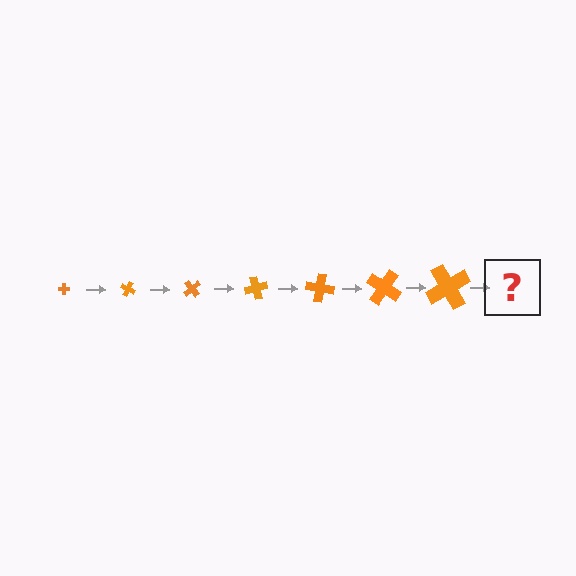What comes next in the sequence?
The next element should be a cross, larger than the previous one and rotated 175 degrees from the start.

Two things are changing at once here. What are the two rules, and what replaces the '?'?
The two rules are that the cross grows larger each step and it rotates 25 degrees each step. The '?' should be a cross, larger than the previous one and rotated 175 degrees from the start.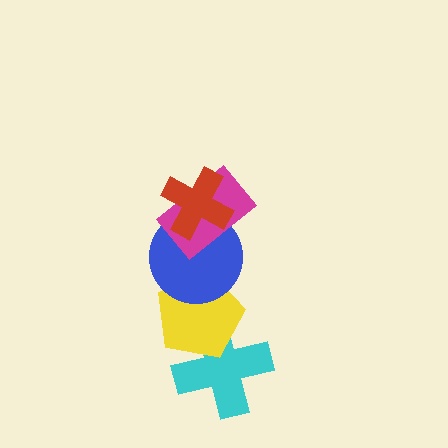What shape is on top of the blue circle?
The magenta rectangle is on top of the blue circle.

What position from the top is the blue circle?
The blue circle is 3rd from the top.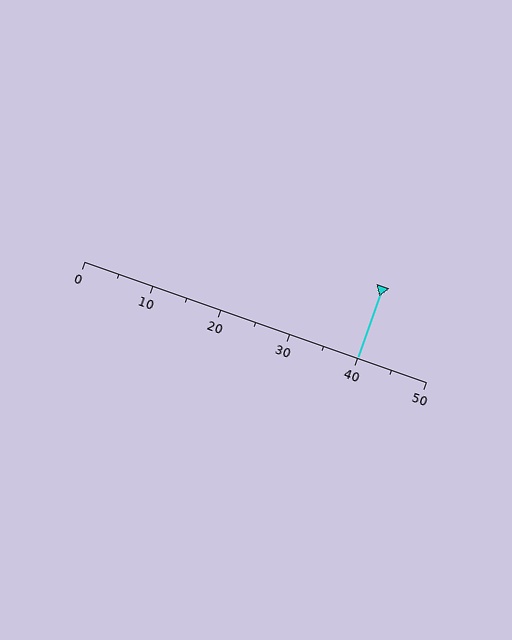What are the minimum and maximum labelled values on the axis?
The axis runs from 0 to 50.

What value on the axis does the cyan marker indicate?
The marker indicates approximately 40.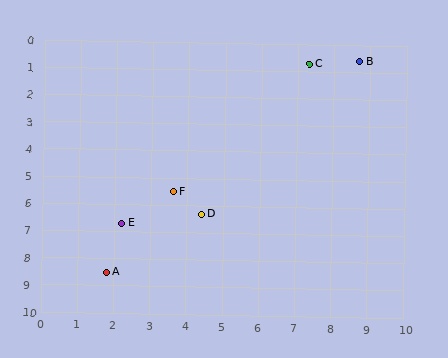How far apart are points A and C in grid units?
Points A and C are about 9.5 grid units apart.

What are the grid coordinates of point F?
Point F is at approximately (3.6, 5.5).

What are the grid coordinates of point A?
Point A is at approximately (1.8, 8.5).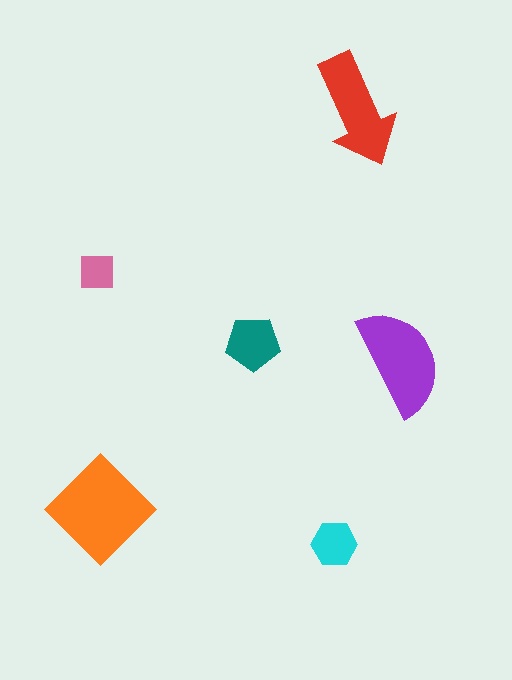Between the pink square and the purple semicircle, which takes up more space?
The purple semicircle.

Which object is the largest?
The orange diamond.